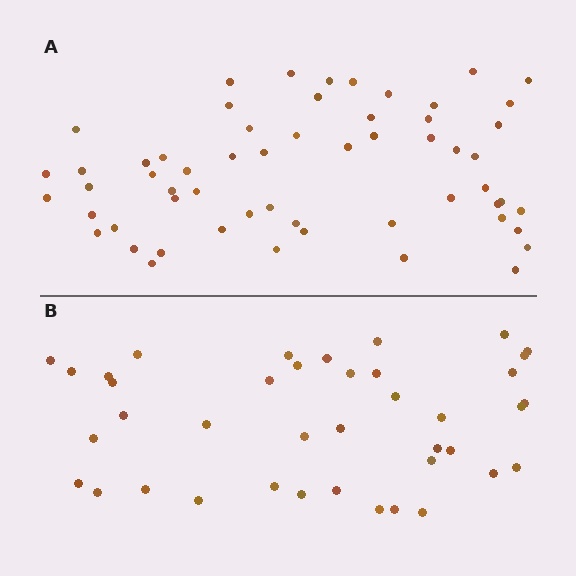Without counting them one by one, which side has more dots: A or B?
Region A (the top region) has more dots.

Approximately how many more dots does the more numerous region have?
Region A has approximately 20 more dots than region B.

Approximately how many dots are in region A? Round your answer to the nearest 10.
About 60 dots. (The exact count is 58, which rounds to 60.)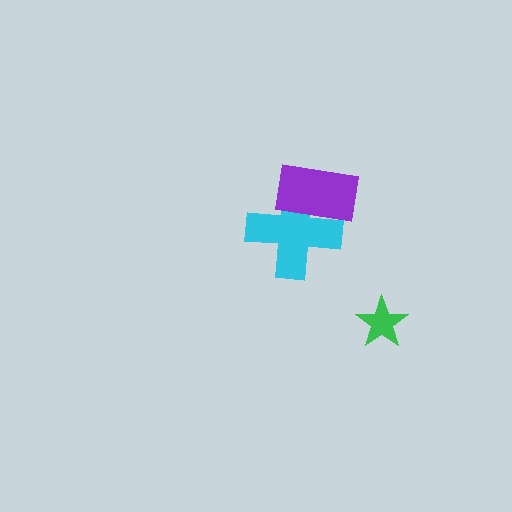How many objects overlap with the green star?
0 objects overlap with the green star.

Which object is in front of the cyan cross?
The purple rectangle is in front of the cyan cross.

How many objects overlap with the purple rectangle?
1 object overlaps with the purple rectangle.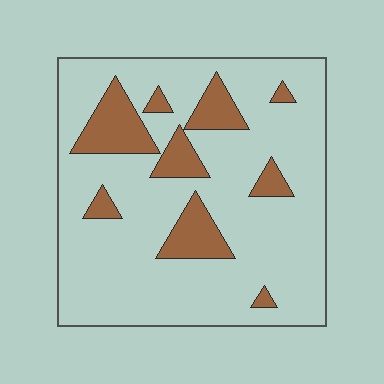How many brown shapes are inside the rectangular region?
9.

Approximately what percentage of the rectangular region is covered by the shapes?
Approximately 20%.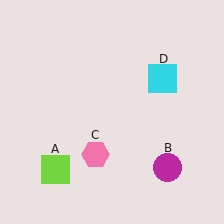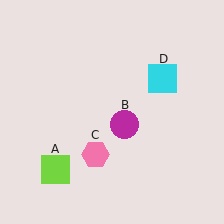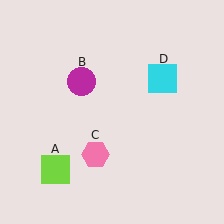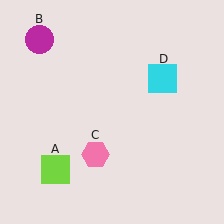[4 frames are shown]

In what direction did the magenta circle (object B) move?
The magenta circle (object B) moved up and to the left.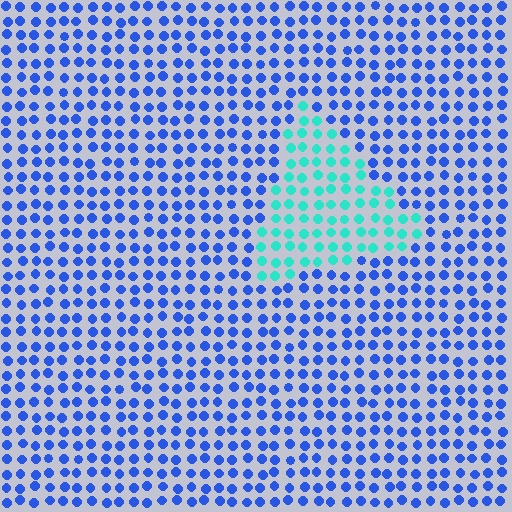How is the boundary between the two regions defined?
The boundary is defined purely by a slight shift in hue (about 55 degrees). Spacing, size, and orientation are identical on both sides.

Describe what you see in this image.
The image is filled with small blue elements in a uniform arrangement. A triangle-shaped region is visible where the elements are tinted to a slightly different hue, forming a subtle color boundary.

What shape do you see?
I see a triangle.